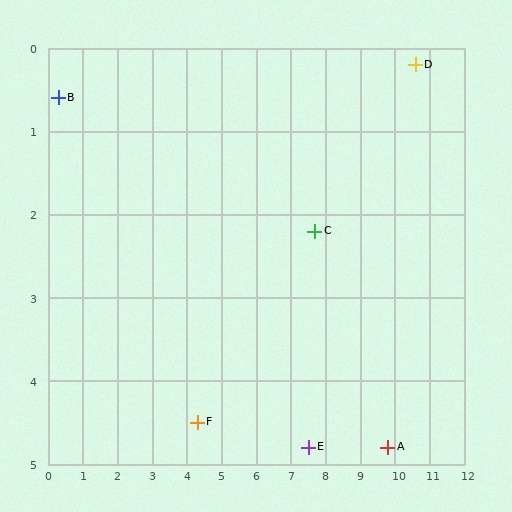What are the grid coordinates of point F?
Point F is at approximately (4.3, 4.5).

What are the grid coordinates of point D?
Point D is at approximately (10.6, 0.2).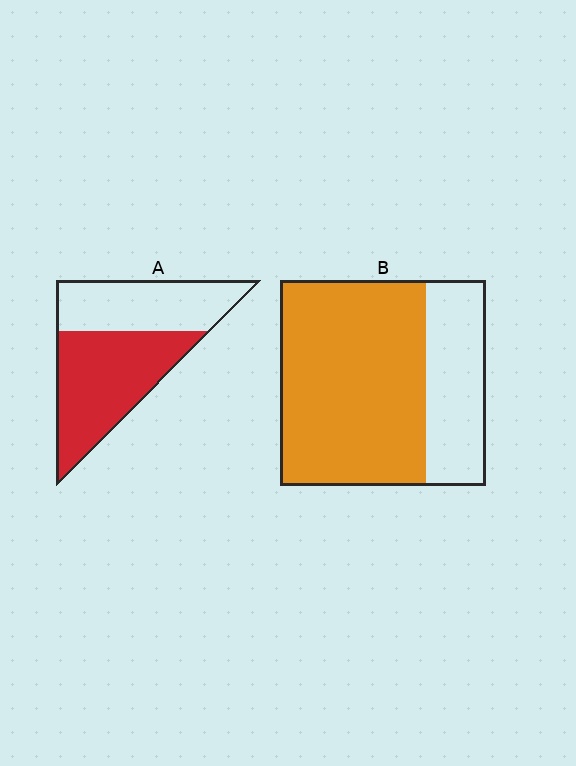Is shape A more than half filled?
Yes.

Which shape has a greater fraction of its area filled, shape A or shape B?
Shape B.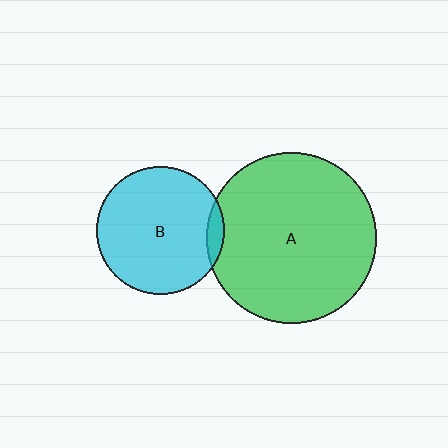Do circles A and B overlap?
Yes.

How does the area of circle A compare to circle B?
Approximately 1.8 times.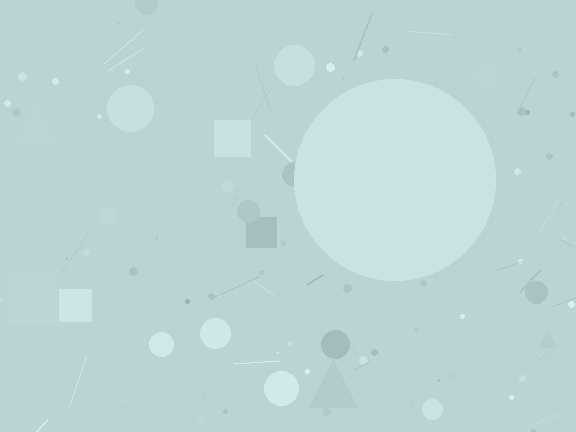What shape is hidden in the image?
A circle is hidden in the image.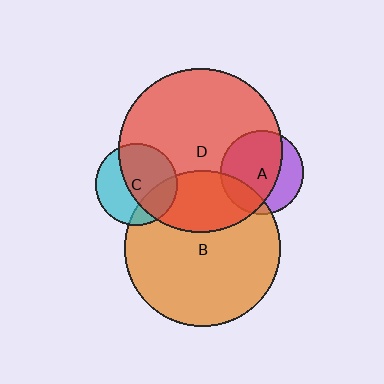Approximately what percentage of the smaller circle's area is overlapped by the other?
Approximately 30%.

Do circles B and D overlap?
Yes.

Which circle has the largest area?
Circle D (red).